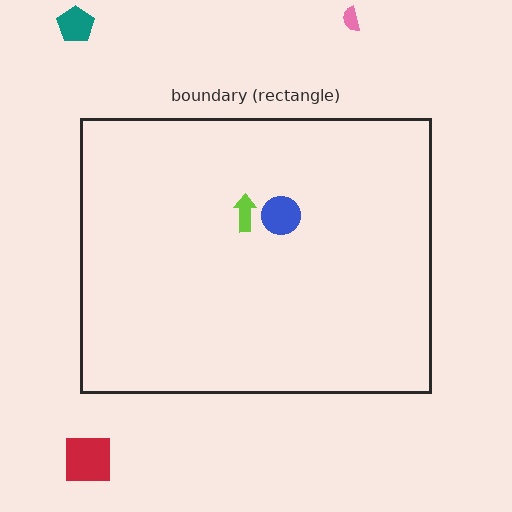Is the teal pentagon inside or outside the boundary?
Outside.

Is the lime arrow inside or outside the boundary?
Inside.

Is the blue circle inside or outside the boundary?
Inside.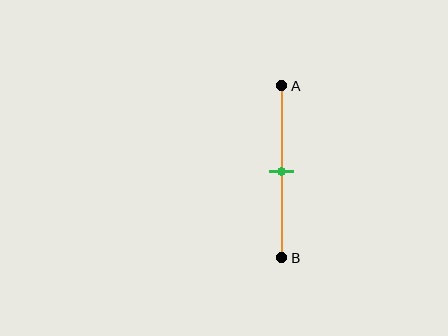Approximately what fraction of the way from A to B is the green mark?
The green mark is approximately 50% of the way from A to B.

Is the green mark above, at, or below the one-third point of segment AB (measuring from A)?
The green mark is below the one-third point of segment AB.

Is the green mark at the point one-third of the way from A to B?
No, the mark is at about 50% from A, not at the 33% one-third point.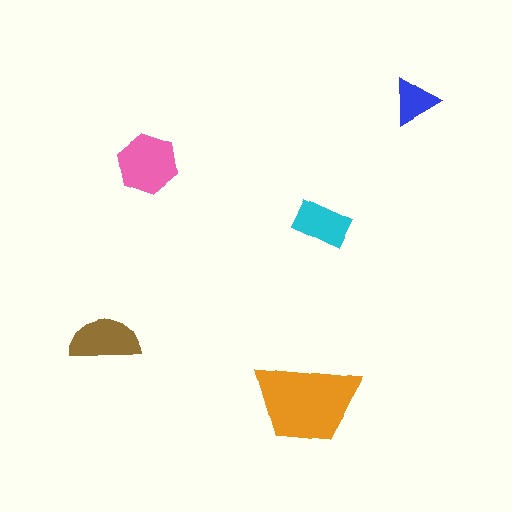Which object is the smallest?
The blue triangle.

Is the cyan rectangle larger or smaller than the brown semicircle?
Smaller.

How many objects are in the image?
There are 5 objects in the image.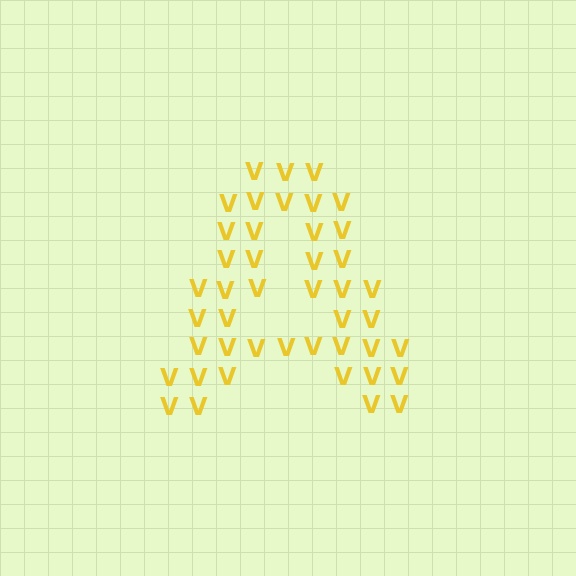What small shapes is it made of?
It is made of small letter V's.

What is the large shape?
The large shape is the letter A.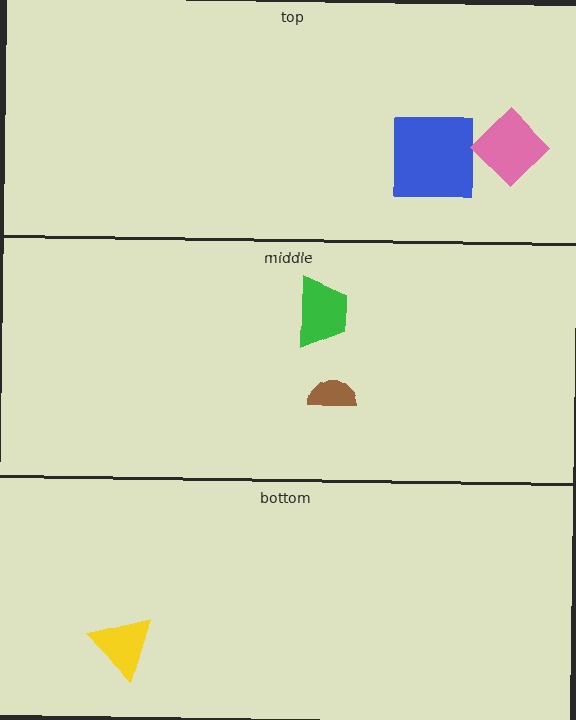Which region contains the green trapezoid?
The middle region.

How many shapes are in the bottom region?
1.